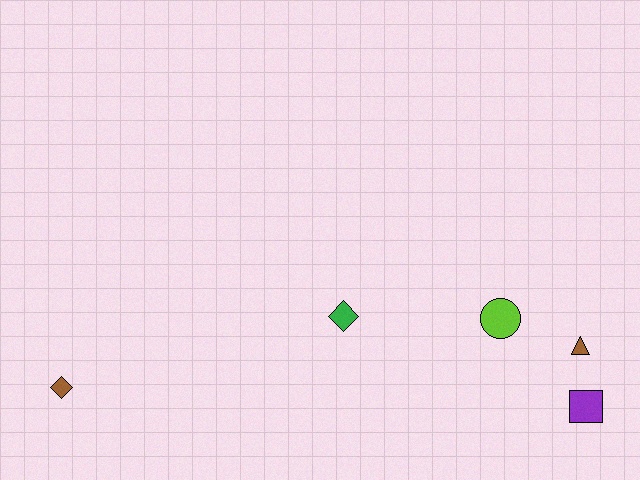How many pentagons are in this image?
There are no pentagons.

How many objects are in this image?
There are 5 objects.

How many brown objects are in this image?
There are 2 brown objects.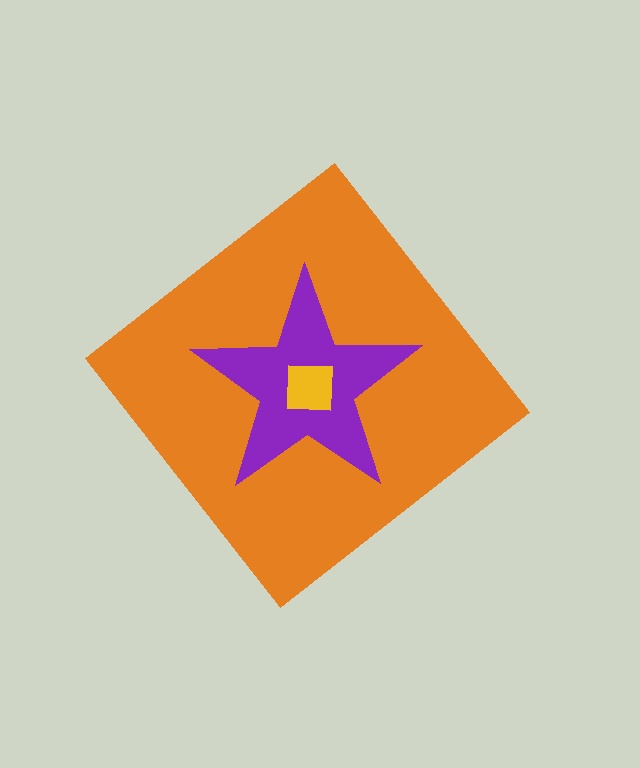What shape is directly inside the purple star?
The yellow square.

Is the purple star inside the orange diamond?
Yes.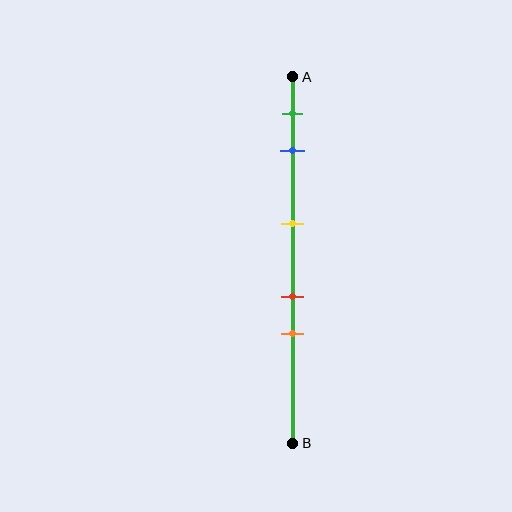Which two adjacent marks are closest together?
The red and orange marks are the closest adjacent pair.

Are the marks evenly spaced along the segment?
No, the marks are not evenly spaced.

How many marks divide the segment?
There are 5 marks dividing the segment.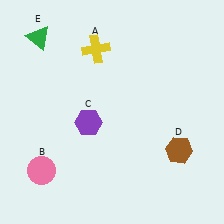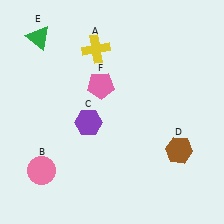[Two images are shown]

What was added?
A pink pentagon (F) was added in Image 2.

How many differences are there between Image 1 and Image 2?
There is 1 difference between the two images.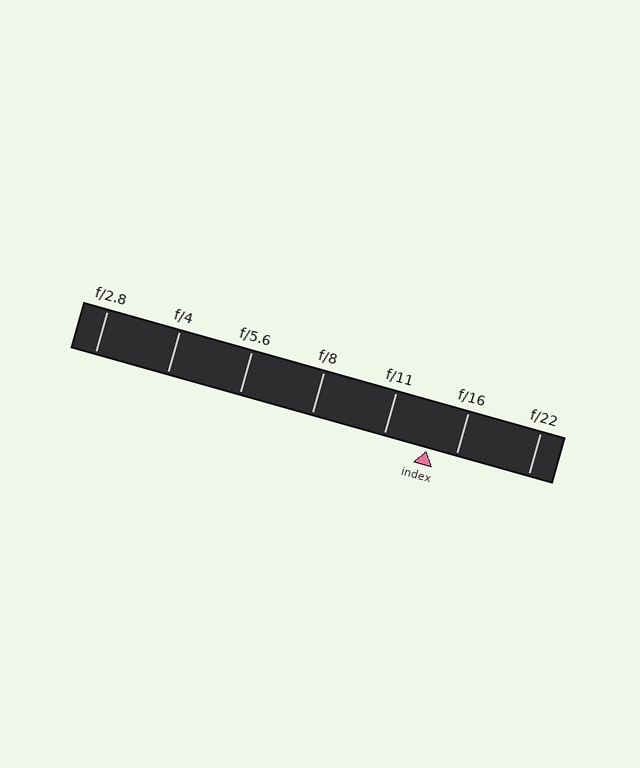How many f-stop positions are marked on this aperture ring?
There are 7 f-stop positions marked.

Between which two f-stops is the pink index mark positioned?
The index mark is between f/11 and f/16.